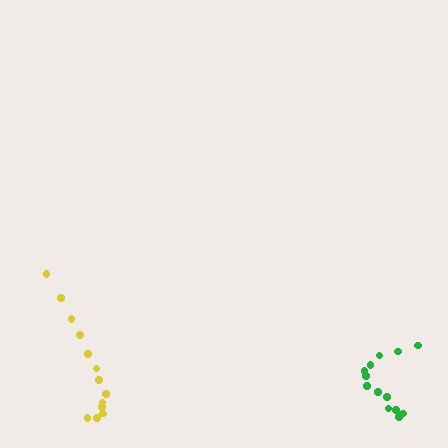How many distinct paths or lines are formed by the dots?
There are 2 distinct paths.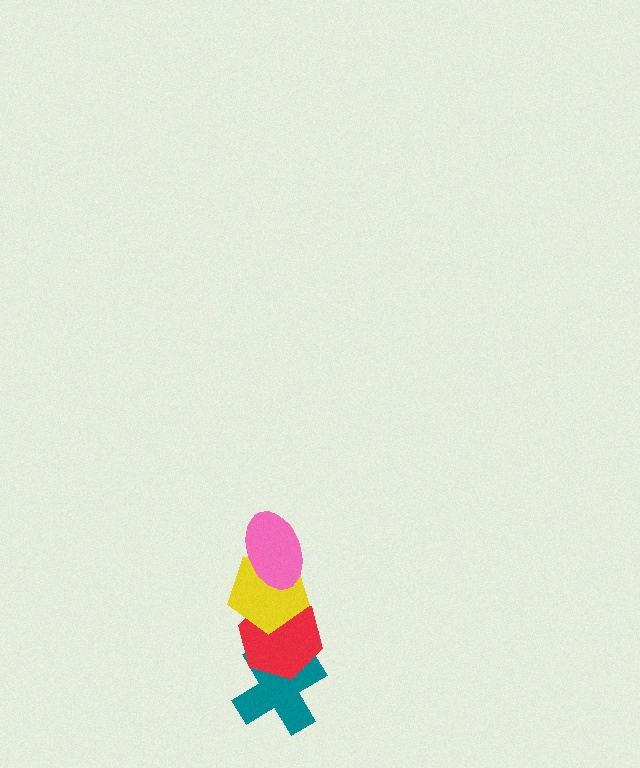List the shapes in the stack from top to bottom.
From top to bottom: the pink ellipse, the yellow pentagon, the red hexagon, the teal cross.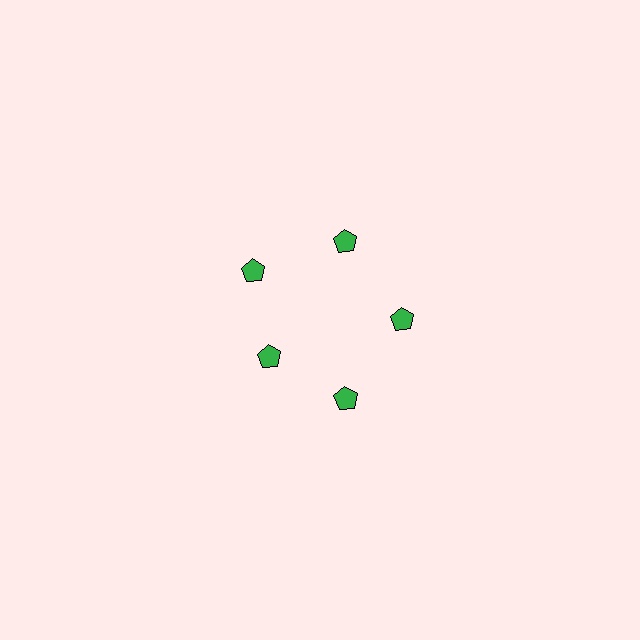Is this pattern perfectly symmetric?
No. The 5 green pentagons are arranged in a ring, but one element near the 8 o'clock position is pulled inward toward the center, breaking the 5-fold rotational symmetry.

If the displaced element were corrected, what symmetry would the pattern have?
It would have 5-fold rotational symmetry — the pattern would map onto itself every 72 degrees.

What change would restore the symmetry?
The symmetry would be restored by moving it outward, back onto the ring so that all 5 pentagons sit at equal angles and equal distance from the center.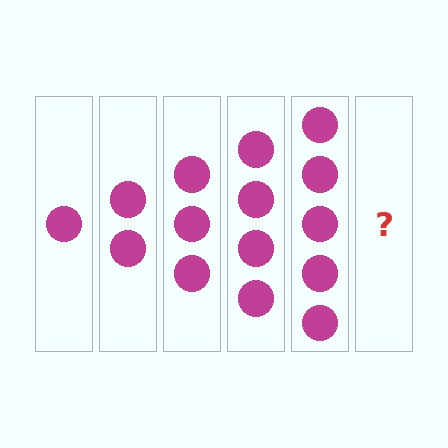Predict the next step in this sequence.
The next step is 6 circles.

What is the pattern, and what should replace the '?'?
The pattern is that each step adds one more circle. The '?' should be 6 circles.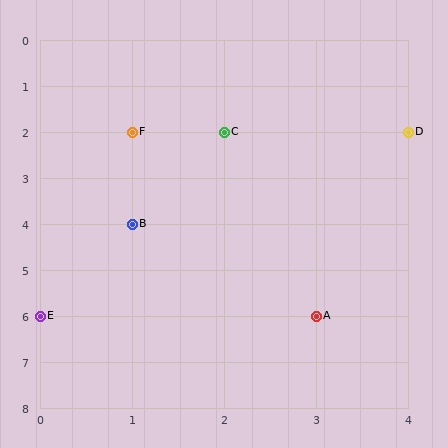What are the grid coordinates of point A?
Point A is at grid coordinates (3, 6).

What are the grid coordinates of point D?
Point D is at grid coordinates (4, 2).